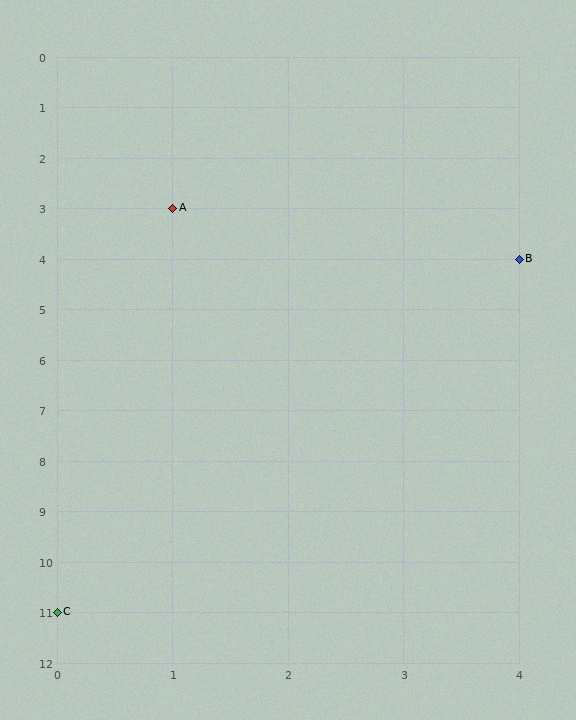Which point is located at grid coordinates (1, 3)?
Point A is at (1, 3).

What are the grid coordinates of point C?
Point C is at grid coordinates (0, 11).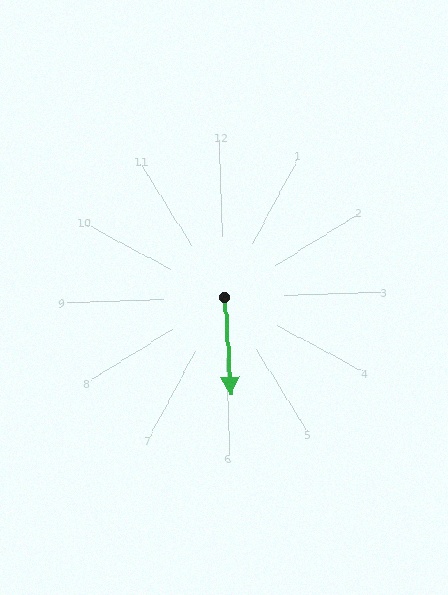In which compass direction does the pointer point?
South.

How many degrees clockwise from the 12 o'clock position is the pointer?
Approximately 178 degrees.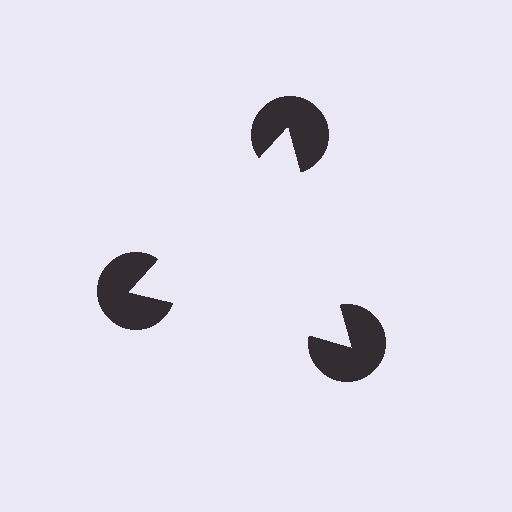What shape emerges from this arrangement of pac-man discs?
An illusory triangle — its edges are inferred from the aligned wedge cuts in the pac-man discs, not physically drawn.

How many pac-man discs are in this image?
There are 3 — one at each vertex of the illusory triangle.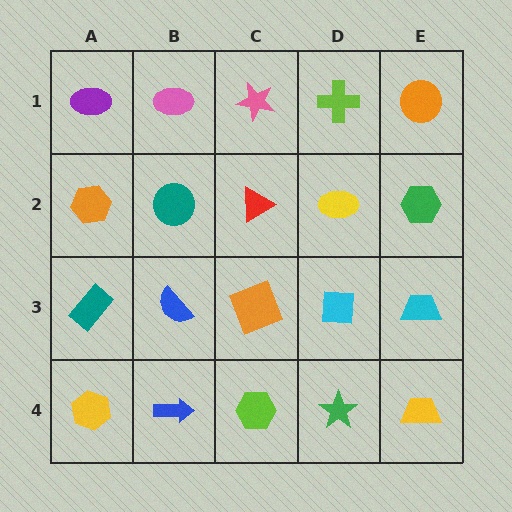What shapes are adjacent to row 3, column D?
A yellow ellipse (row 2, column D), a green star (row 4, column D), an orange square (row 3, column C), a cyan trapezoid (row 3, column E).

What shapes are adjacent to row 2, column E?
An orange circle (row 1, column E), a cyan trapezoid (row 3, column E), a yellow ellipse (row 2, column D).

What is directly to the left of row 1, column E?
A lime cross.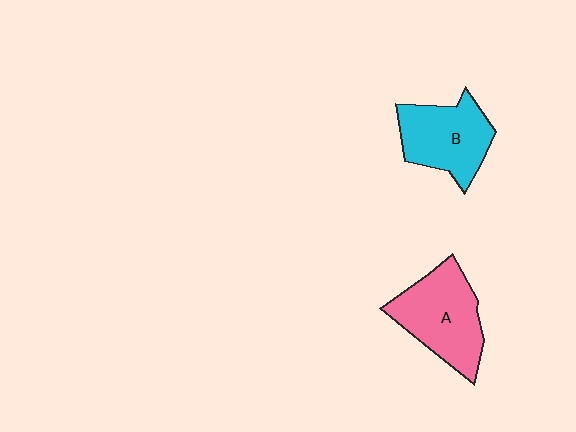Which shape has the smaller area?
Shape B (cyan).